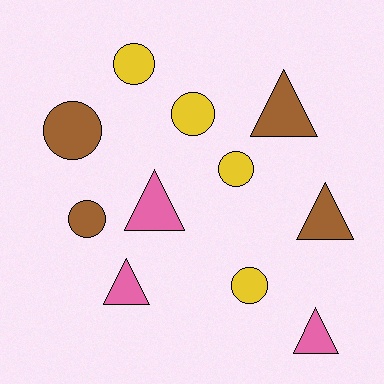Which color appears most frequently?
Yellow, with 4 objects.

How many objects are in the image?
There are 11 objects.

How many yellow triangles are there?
There are no yellow triangles.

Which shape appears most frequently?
Circle, with 6 objects.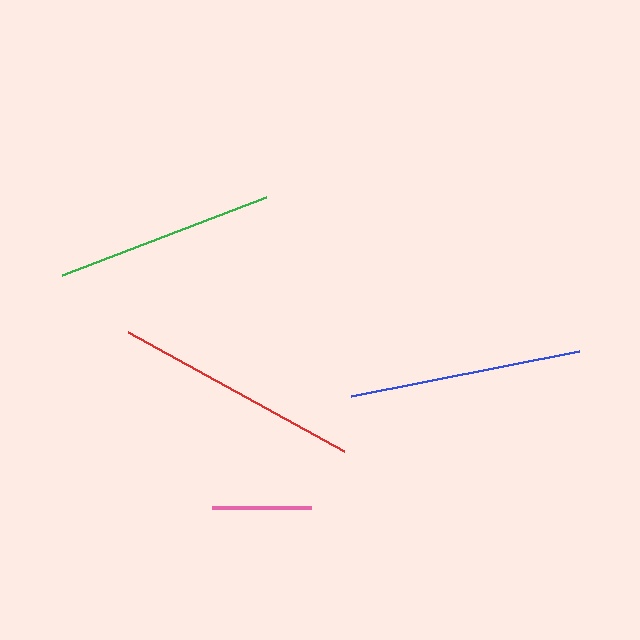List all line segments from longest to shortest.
From longest to shortest: red, blue, green, pink.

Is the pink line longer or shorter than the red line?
The red line is longer than the pink line.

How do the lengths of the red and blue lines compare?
The red and blue lines are approximately the same length.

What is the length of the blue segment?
The blue segment is approximately 232 pixels long.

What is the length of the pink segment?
The pink segment is approximately 98 pixels long.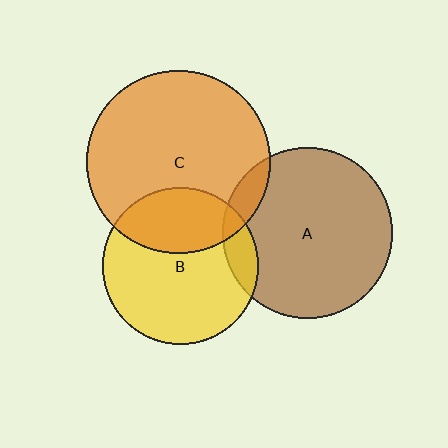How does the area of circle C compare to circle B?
Approximately 1.4 times.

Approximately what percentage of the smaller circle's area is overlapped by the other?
Approximately 10%.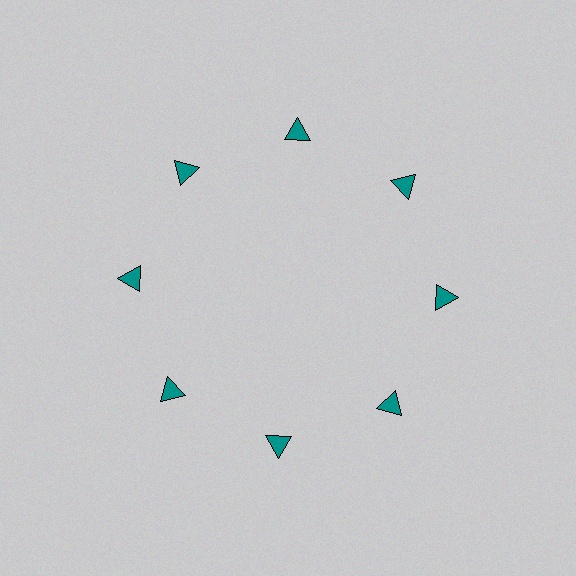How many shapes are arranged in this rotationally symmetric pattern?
There are 8 shapes, arranged in 8 groups of 1.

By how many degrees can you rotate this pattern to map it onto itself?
The pattern maps onto itself every 45 degrees of rotation.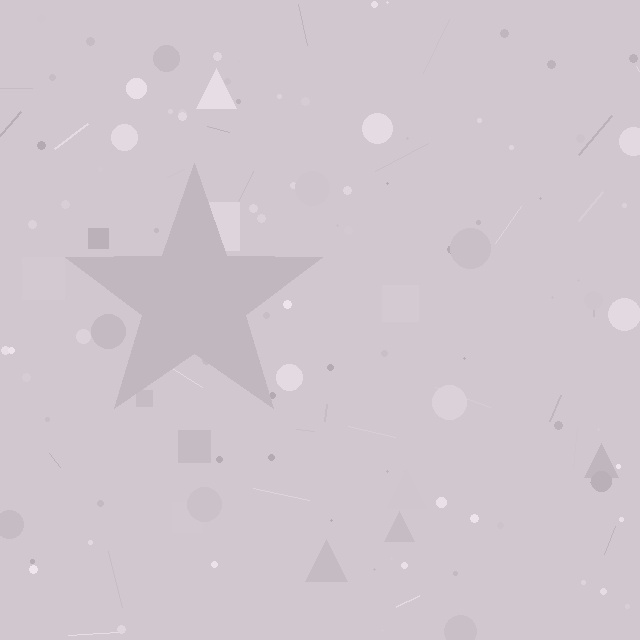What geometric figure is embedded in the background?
A star is embedded in the background.